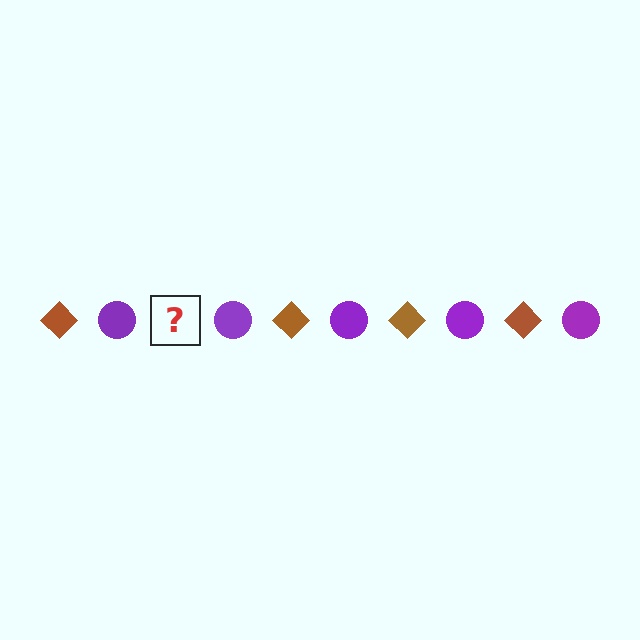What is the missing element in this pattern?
The missing element is a brown diamond.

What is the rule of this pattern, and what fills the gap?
The rule is that the pattern alternates between brown diamond and purple circle. The gap should be filled with a brown diamond.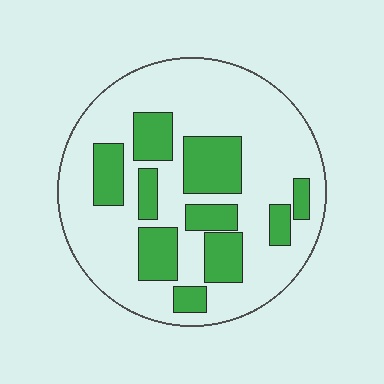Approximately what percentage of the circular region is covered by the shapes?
Approximately 30%.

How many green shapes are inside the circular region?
10.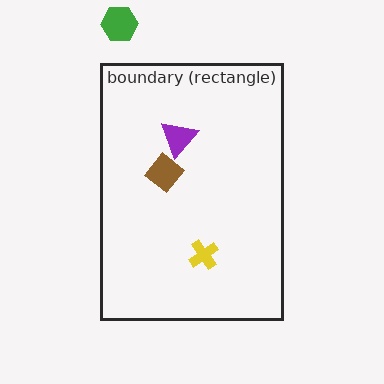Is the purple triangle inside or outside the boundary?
Inside.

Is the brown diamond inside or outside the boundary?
Inside.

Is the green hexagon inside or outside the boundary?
Outside.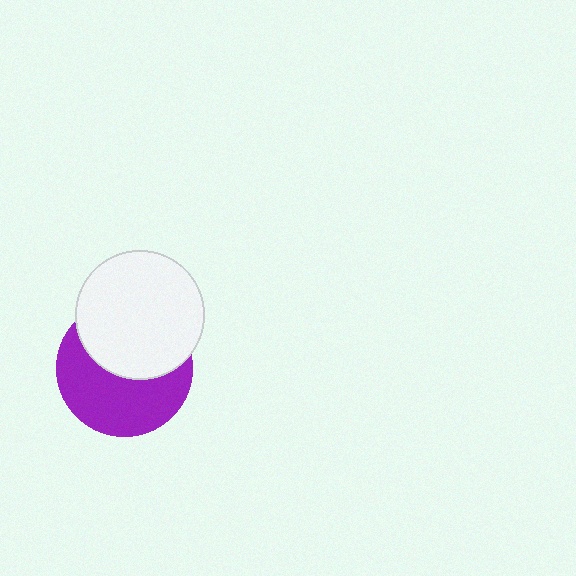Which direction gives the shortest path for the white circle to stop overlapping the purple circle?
Moving up gives the shortest separation.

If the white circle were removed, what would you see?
You would see the complete purple circle.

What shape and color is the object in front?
The object in front is a white circle.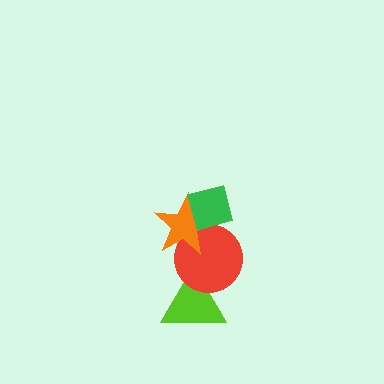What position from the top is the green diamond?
The green diamond is 1st from the top.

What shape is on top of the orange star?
The green diamond is on top of the orange star.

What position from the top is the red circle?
The red circle is 3rd from the top.